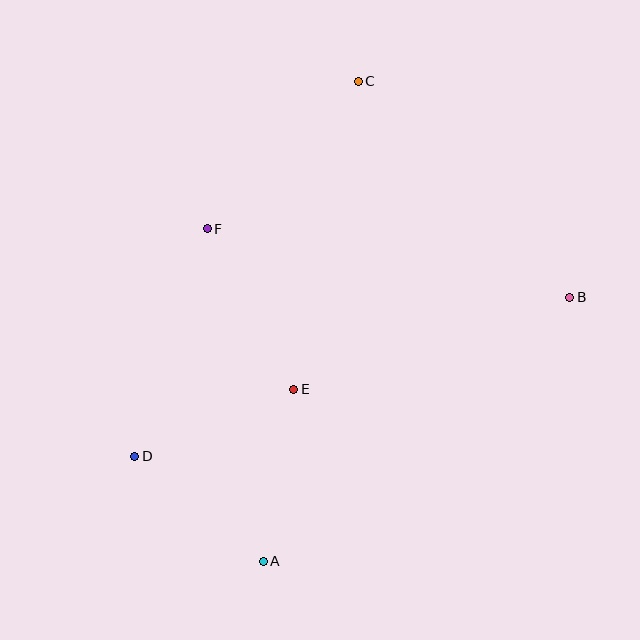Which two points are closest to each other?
Points A and D are closest to each other.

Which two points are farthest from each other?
Points A and C are farthest from each other.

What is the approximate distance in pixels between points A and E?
The distance between A and E is approximately 175 pixels.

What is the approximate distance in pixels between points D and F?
The distance between D and F is approximately 239 pixels.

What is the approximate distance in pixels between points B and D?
The distance between B and D is approximately 463 pixels.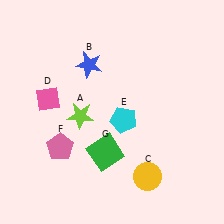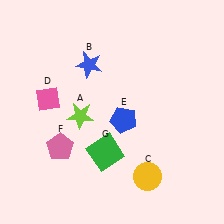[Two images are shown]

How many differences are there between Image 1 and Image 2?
There is 1 difference between the two images.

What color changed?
The pentagon (E) changed from cyan in Image 1 to blue in Image 2.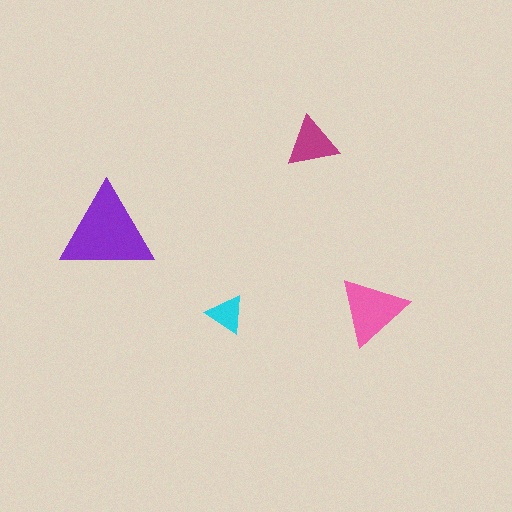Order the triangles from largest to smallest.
the purple one, the pink one, the magenta one, the cyan one.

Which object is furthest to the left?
The purple triangle is leftmost.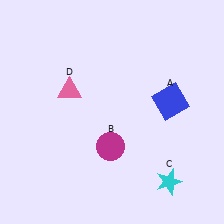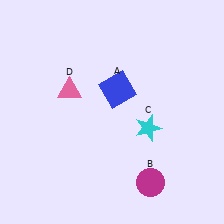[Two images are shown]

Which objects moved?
The objects that moved are: the blue square (A), the magenta circle (B), the cyan star (C).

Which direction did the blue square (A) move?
The blue square (A) moved left.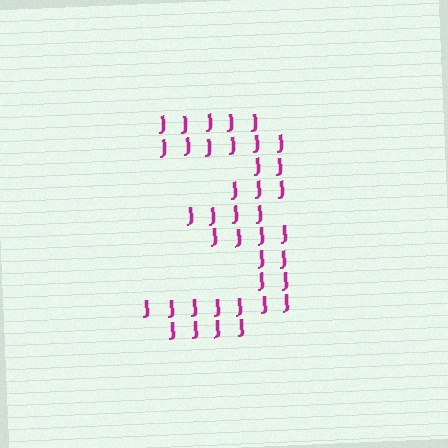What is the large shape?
The large shape is the digit 3.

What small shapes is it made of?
It is made of small letter J's.